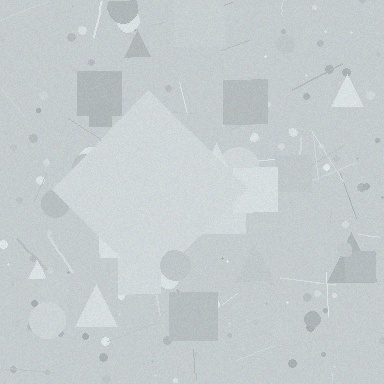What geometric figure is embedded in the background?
A diamond is embedded in the background.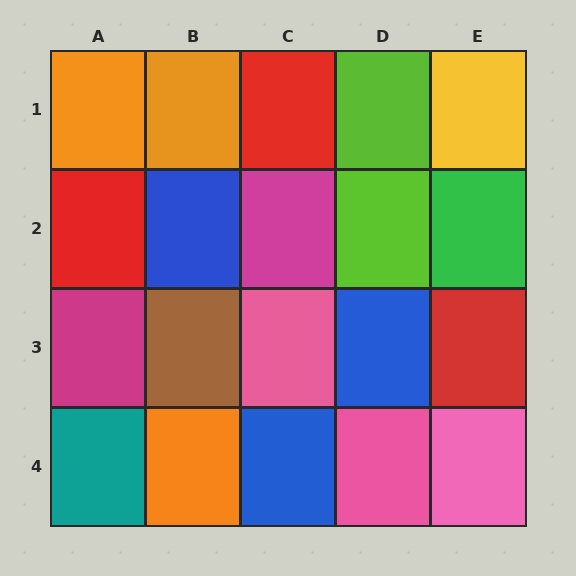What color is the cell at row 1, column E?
Yellow.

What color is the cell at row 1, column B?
Orange.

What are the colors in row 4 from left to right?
Teal, orange, blue, pink, pink.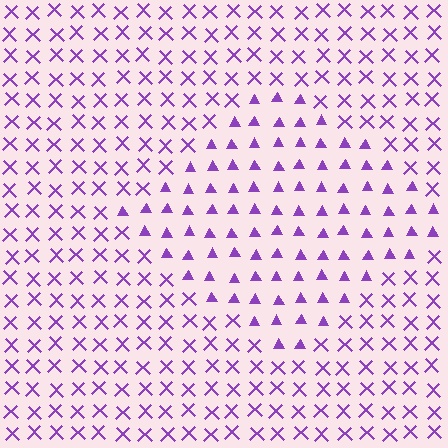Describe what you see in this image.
The image is filled with small purple elements arranged in a uniform grid. A diamond-shaped region contains triangles, while the surrounding area contains X marks. The boundary is defined purely by the change in element shape.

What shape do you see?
I see a diamond.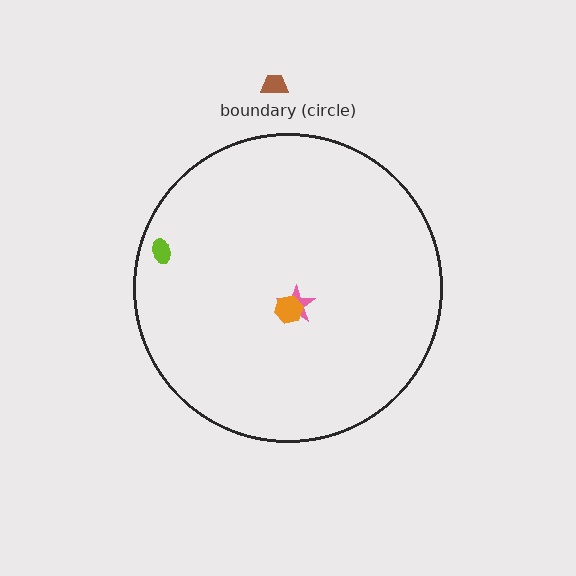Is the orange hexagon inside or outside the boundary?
Inside.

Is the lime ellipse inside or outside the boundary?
Inside.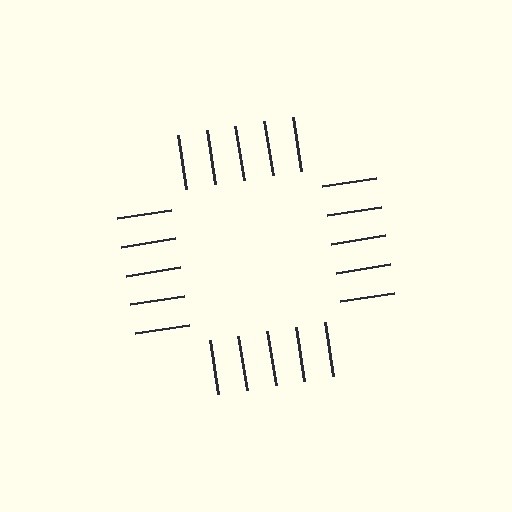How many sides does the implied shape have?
4 sides — the line-ends trace a square.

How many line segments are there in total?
20 — 5 along each of the 4 edges.